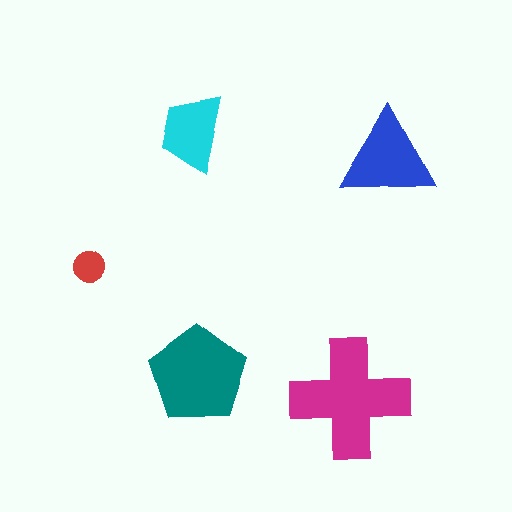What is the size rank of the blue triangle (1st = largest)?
3rd.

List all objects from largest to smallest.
The magenta cross, the teal pentagon, the blue triangle, the cyan trapezoid, the red circle.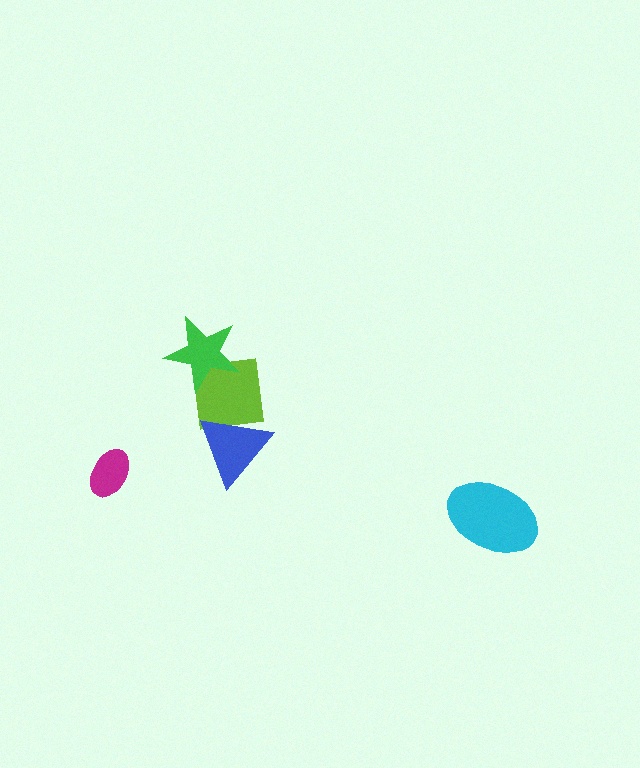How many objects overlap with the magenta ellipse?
0 objects overlap with the magenta ellipse.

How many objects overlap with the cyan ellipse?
0 objects overlap with the cyan ellipse.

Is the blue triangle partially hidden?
No, no other shape covers it.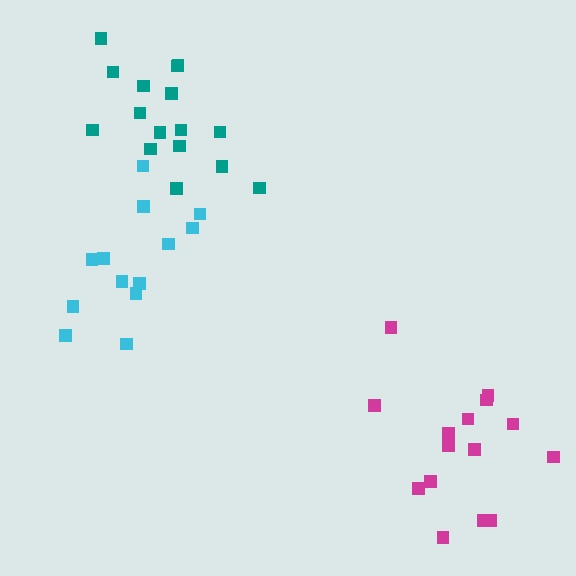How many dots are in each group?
Group 1: 16 dots, Group 2: 15 dots, Group 3: 13 dots (44 total).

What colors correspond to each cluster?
The clusters are colored: teal, magenta, cyan.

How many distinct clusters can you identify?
There are 3 distinct clusters.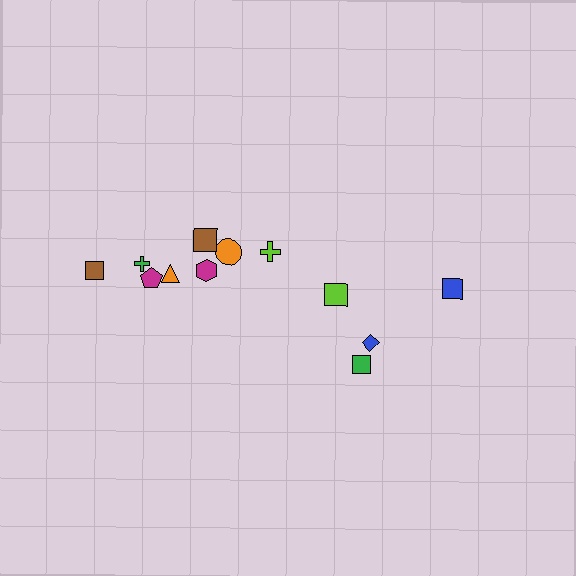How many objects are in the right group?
There are 4 objects.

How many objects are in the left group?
There are 8 objects.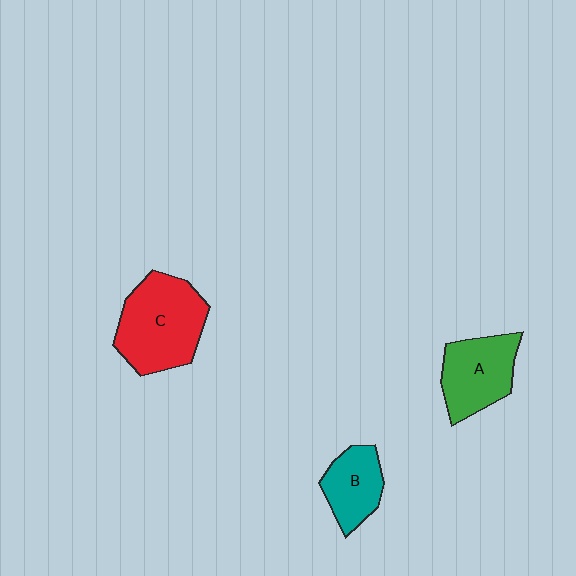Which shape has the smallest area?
Shape B (teal).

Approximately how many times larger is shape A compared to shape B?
Approximately 1.3 times.